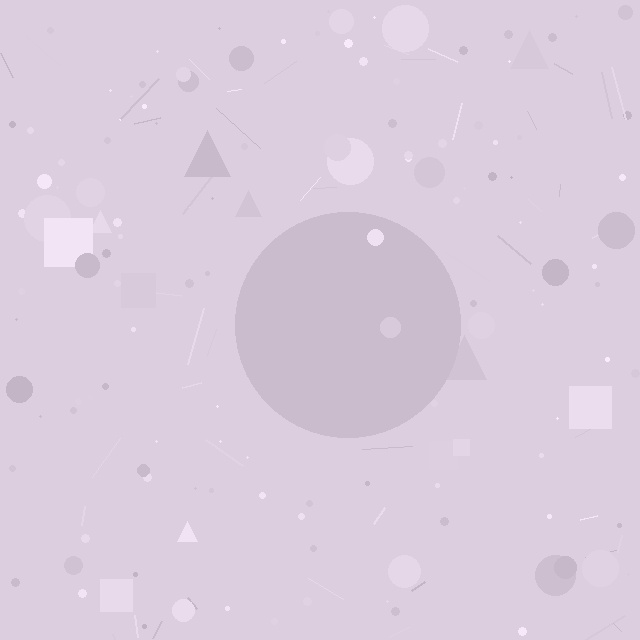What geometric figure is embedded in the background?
A circle is embedded in the background.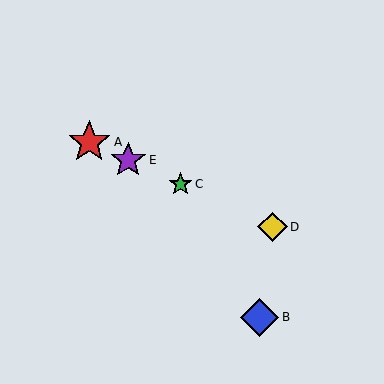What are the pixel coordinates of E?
Object E is at (128, 160).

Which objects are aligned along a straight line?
Objects A, C, D, E are aligned along a straight line.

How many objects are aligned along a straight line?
4 objects (A, C, D, E) are aligned along a straight line.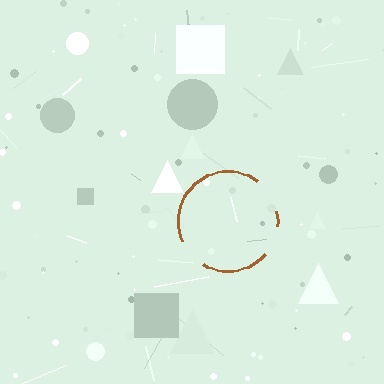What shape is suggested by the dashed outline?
The dashed outline suggests a circle.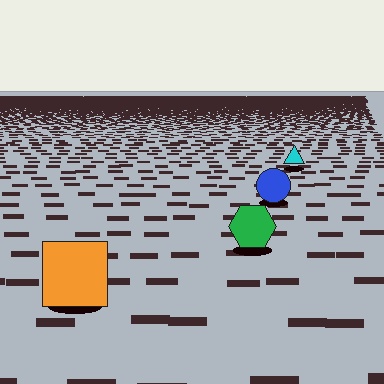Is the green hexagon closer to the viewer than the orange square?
No. The orange square is closer — you can tell from the texture gradient: the ground texture is coarser near it.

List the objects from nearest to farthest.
From nearest to farthest: the orange square, the green hexagon, the blue circle, the cyan triangle.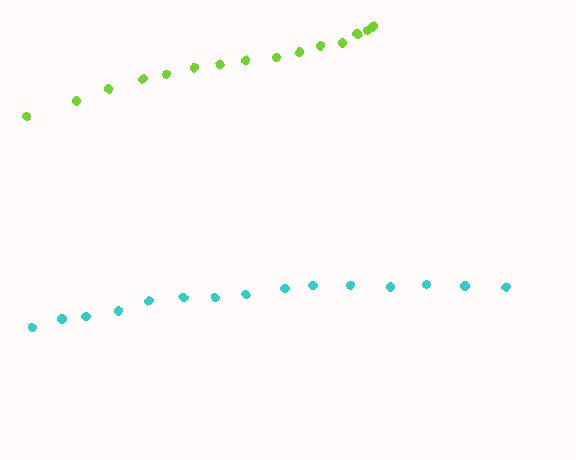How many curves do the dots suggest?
There are 2 distinct paths.